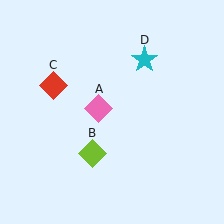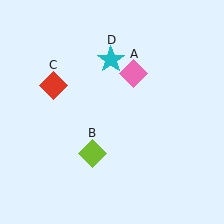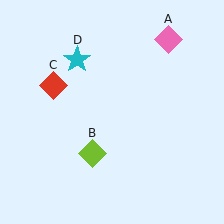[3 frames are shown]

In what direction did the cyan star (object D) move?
The cyan star (object D) moved left.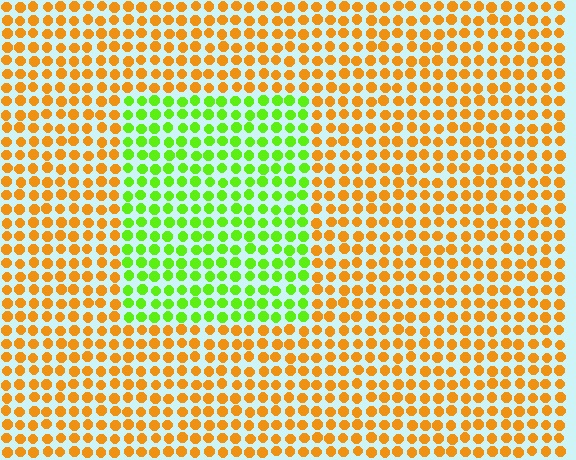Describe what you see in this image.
The image is filled with small orange elements in a uniform arrangement. A rectangle-shaped region is visible where the elements are tinted to a slightly different hue, forming a subtle color boundary.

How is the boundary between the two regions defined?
The boundary is defined purely by a slight shift in hue (about 66 degrees). Spacing, size, and orientation are identical on both sides.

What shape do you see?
I see a rectangle.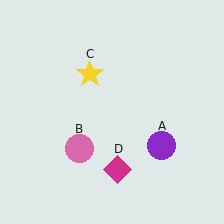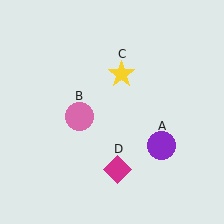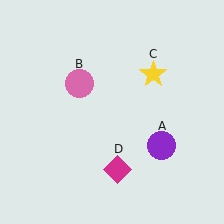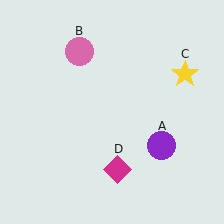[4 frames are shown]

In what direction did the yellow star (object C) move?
The yellow star (object C) moved right.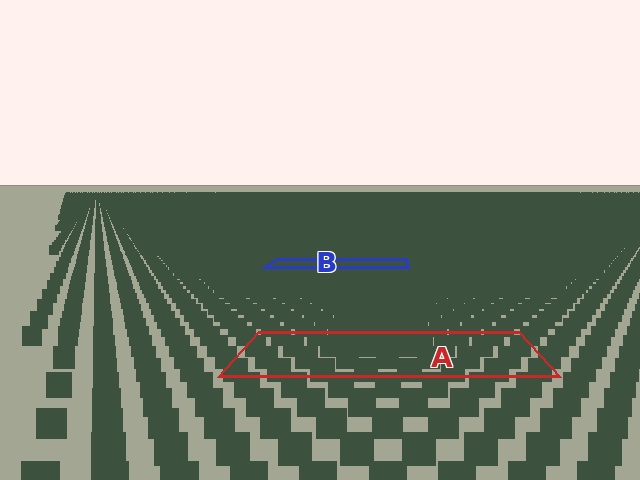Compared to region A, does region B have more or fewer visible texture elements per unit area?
Region B has more texture elements per unit area — they are packed more densely because it is farther away.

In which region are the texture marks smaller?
The texture marks are smaller in region B, because it is farther away.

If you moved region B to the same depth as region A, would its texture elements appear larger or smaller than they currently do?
They would appear larger. At a closer depth, the same texture elements are projected at a bigger on-screen size.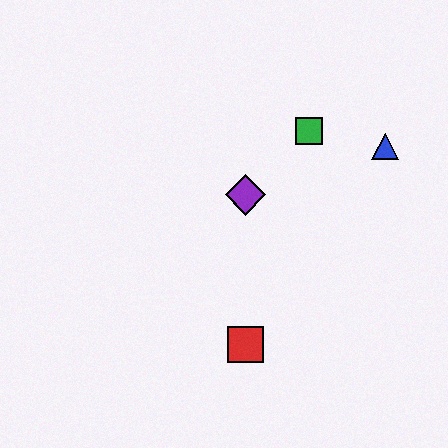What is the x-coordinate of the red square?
The red square is at x≈245.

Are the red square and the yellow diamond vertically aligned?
Yes, both are at x≈245.